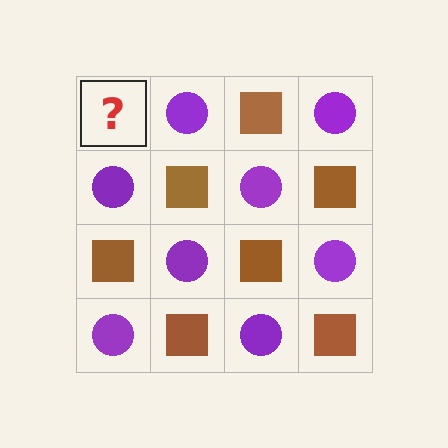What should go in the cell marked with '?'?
The missing cell should contain a brown square.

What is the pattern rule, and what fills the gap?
The rule is that it alternates brown square and purple circle in a checkerboard pattern. The gap should be filled with a brown square.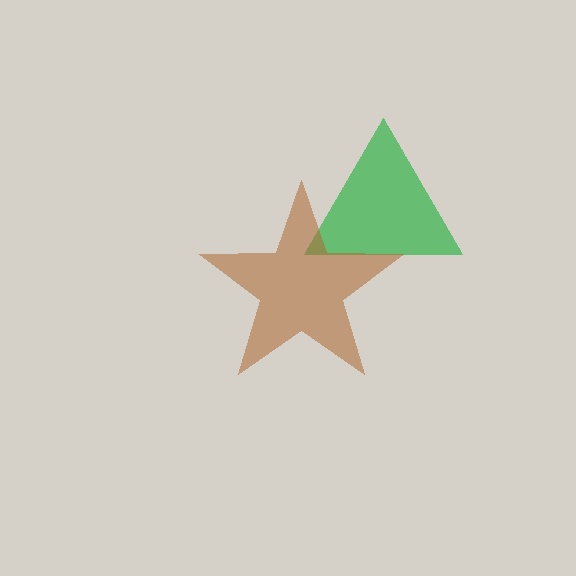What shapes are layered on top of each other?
The layered shapes are: a green triangle, a brown star.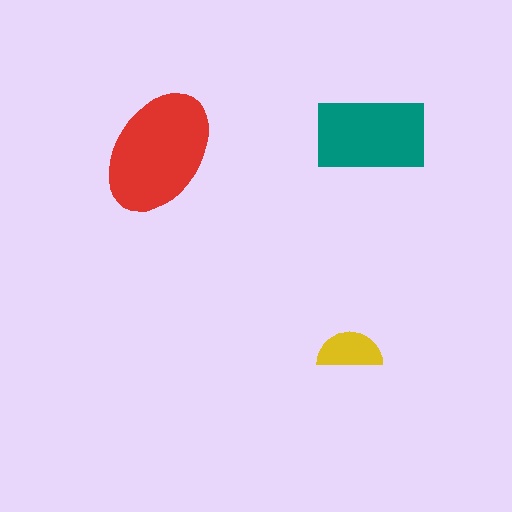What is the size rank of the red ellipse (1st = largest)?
1st.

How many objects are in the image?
There are 3 objects in the image.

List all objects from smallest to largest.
The yellow semicircle, the teal rectangle, the red ellipse.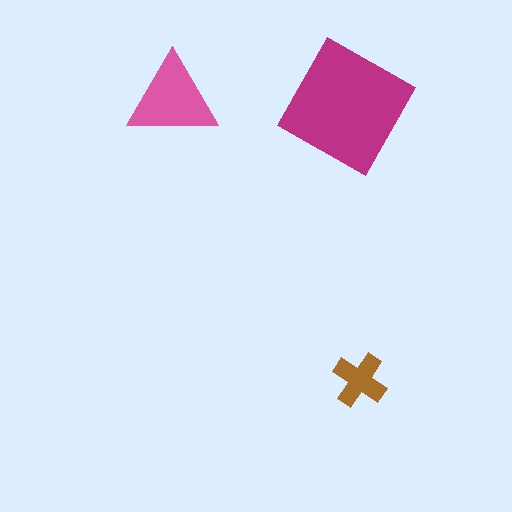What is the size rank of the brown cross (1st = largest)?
3rd.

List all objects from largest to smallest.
The magenta square, the pink triangle, the brown cross.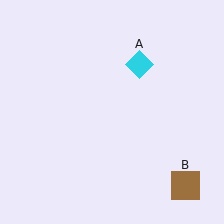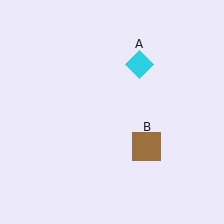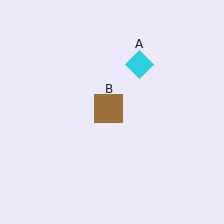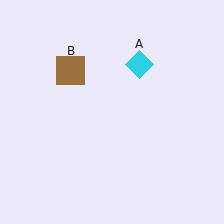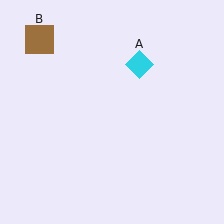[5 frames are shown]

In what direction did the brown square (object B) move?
The brown square (object B) moved up and to the left.